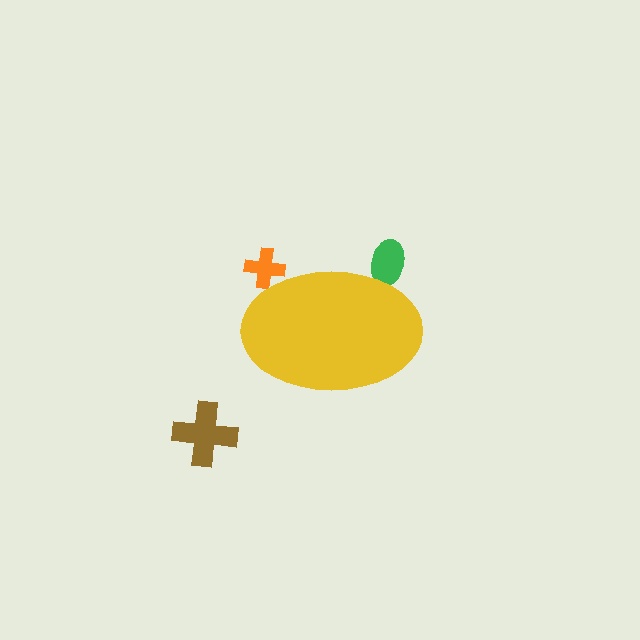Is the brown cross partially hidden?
No, the brown cross is fully visible.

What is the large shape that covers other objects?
A yellow ellipse.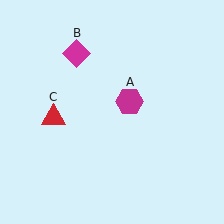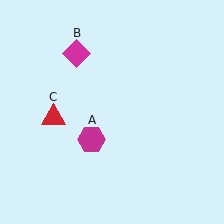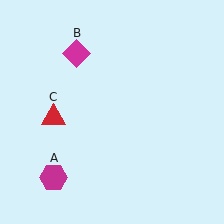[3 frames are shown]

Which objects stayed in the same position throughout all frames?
Magenta diamond (object B) and red triangle (object C) remained stationary.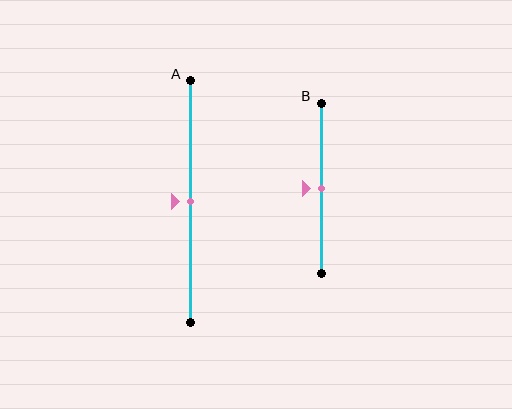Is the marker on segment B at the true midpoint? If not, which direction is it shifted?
Yes, the marker on segment B is at the true midpoint.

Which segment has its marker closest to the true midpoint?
Segment A has its marker closest to the true midpoint.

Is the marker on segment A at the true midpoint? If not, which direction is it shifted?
Yes, the marker on segment A is at the true midpoint.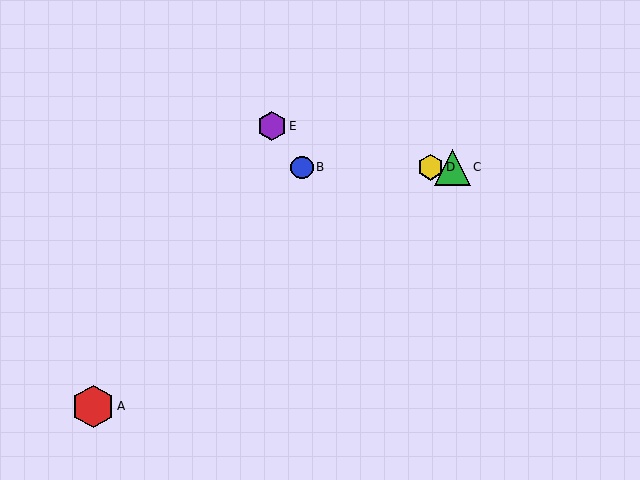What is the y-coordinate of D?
Object D is at y≈167.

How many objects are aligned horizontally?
3 objects (B, C, D) are aligned horizontally.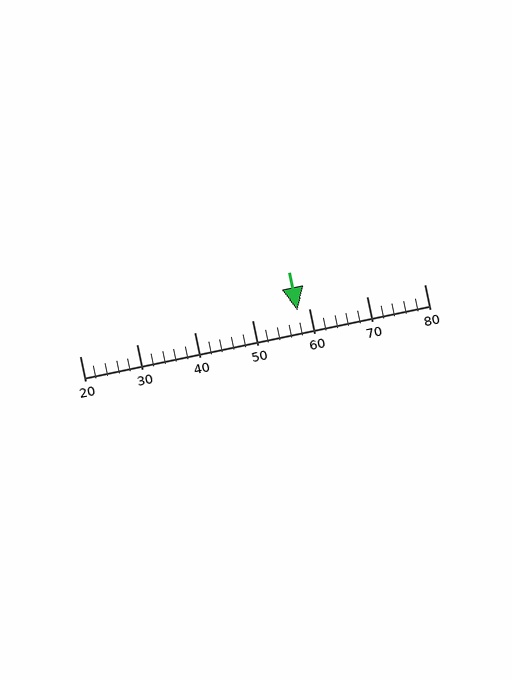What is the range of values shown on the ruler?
The ruler shows values from 20 to 80.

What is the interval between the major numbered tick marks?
The major tick marks are spaced 10 units apart.